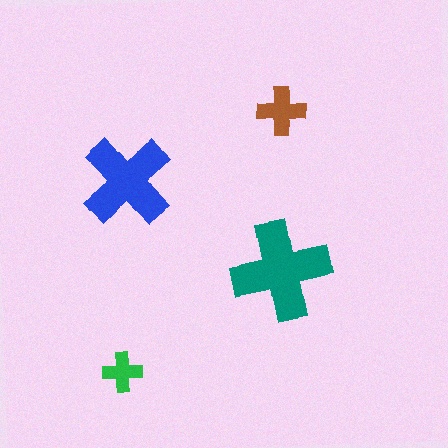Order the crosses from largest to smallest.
the teal one, the blue one, the brown one, the green one.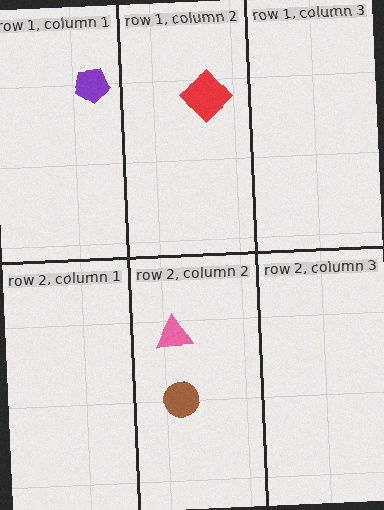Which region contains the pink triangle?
The row 2, column 2 region.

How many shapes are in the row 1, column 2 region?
1.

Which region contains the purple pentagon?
The row 1, column 1 region.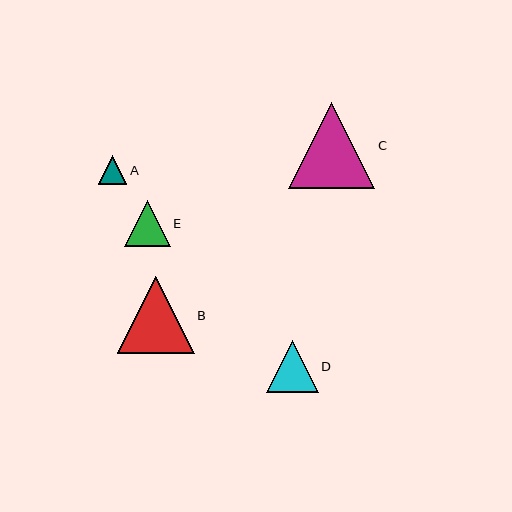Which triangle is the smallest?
Triangle A is the smallest with a size of approximately 28 pixels.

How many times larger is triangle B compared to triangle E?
Triangle B is approximately 1.7 times the size of triangle E.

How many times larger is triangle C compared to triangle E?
Triangle C is approximately 1.9 times the size of triangle E.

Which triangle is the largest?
Triangle C is the largest with a size of approximately 86 pixels.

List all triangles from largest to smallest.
From largest to smallest: C, B, D, E, A.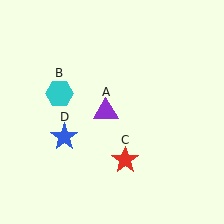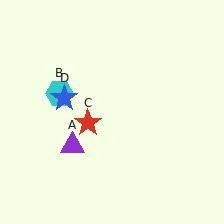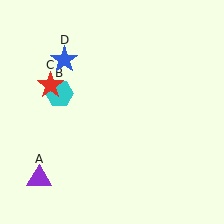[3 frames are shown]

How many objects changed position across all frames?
3 objects changed position: purple triangle (object A), red star (object C), blue star (object D).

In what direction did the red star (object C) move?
The red star (object C) moved up and to the left.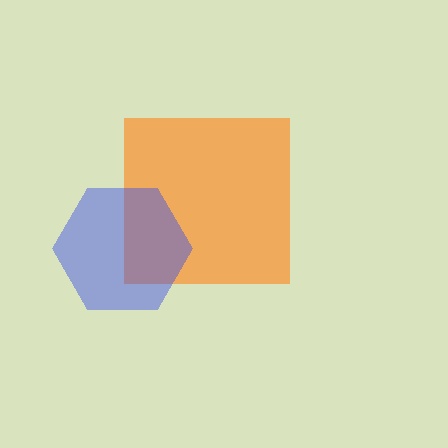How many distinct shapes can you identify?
There are 2 distinct shapes: an orange square, a blue hexagon.